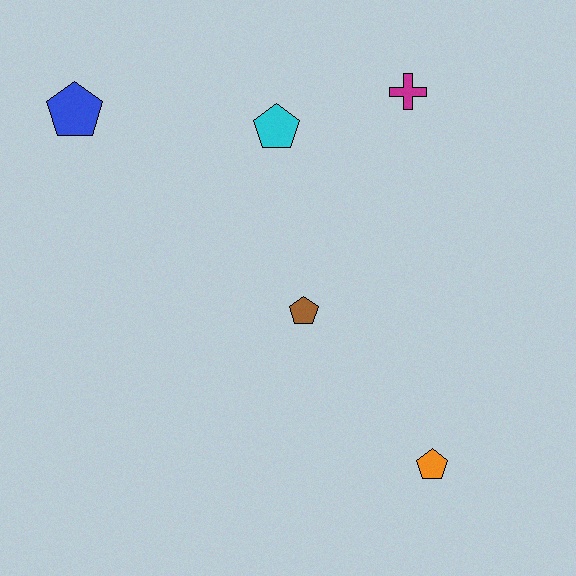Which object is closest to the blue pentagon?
The cyan pentagon is closest to the blue pentagon.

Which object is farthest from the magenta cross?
The orange pentagon is farthest from the magenta cross.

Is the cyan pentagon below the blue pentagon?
Yes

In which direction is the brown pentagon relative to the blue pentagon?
The brown pentagon is to the right of the blue pentagon.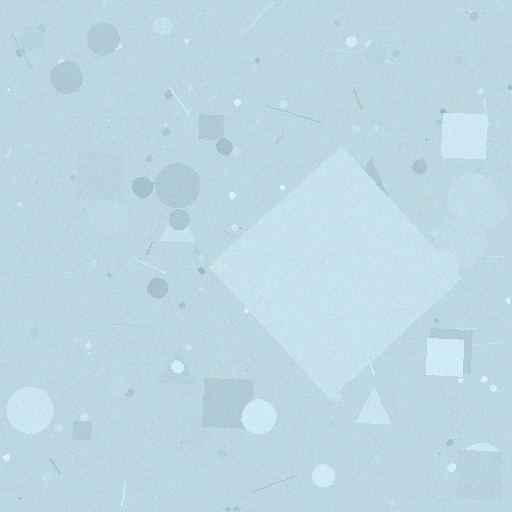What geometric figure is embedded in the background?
A diamond is embedded in the background.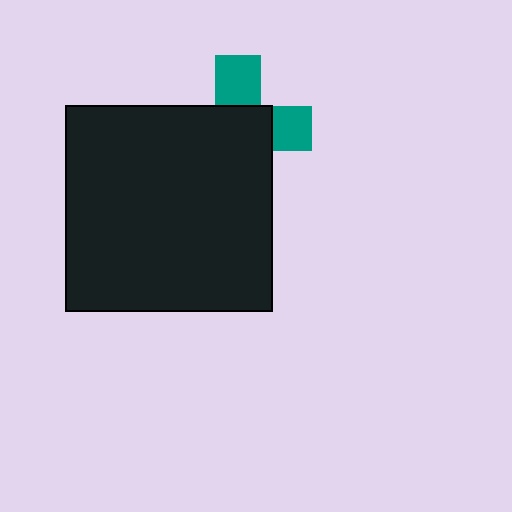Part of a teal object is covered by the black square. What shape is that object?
It is a cross.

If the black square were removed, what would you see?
You would see the complete teal cross.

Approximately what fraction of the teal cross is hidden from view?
Roughly 65% of the teal cross is hidden behind the black square.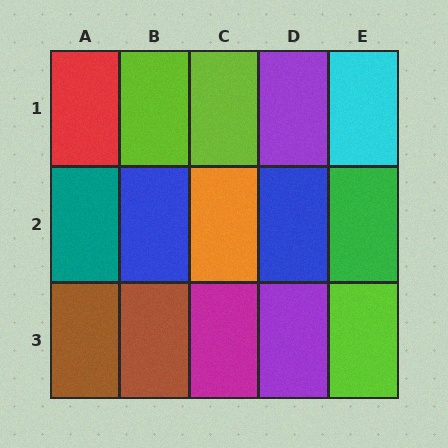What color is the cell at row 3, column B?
Brown.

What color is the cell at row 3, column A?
Brown.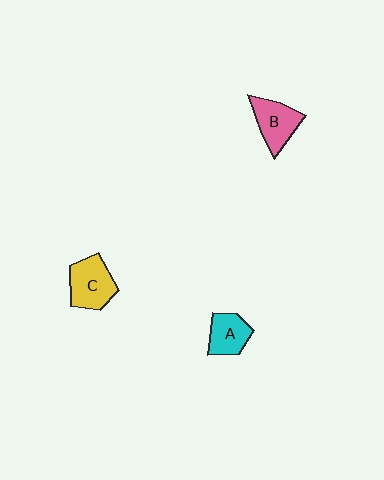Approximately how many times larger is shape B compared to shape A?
Approximately 1.2 times.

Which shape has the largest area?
Shape C (yellow).